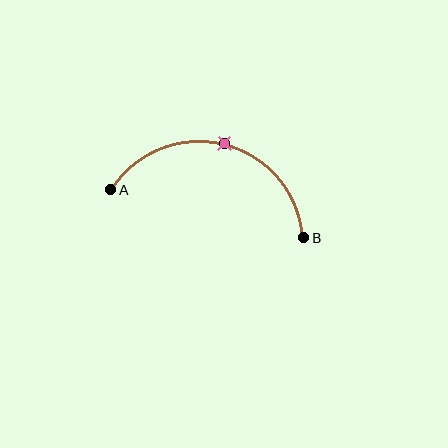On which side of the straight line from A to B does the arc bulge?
The arc bulges above the straight line connecting A and B.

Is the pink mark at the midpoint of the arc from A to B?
Yes. The pink mark lies on the arc at equal arc-length from both A and B — it is the arc midpoint.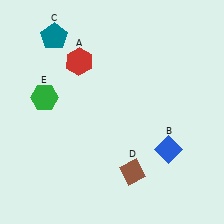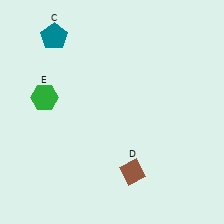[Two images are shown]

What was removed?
The blue diamond (B), the red hexagon (A) were removed in Image 2.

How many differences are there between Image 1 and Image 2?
There are 2 differences between the two images.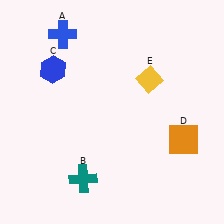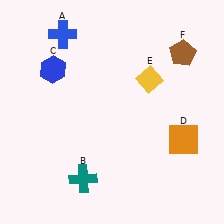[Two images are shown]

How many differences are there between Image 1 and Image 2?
There is 1 difference between the two images.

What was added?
A brown pentagon (F) was added in Image 2.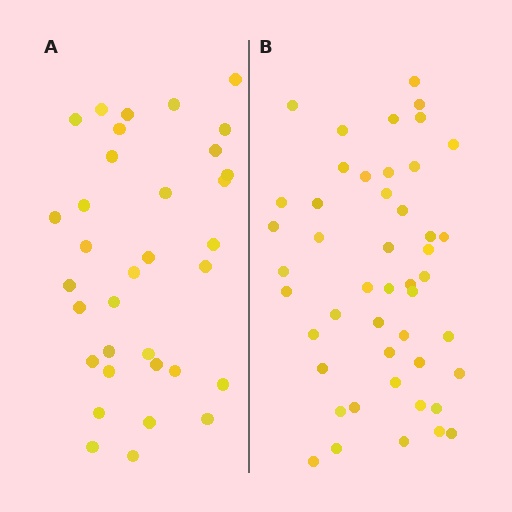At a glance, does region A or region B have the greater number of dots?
Region B (the right region) has more dots.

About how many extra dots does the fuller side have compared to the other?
Region B has approximately 15 more dots than region A.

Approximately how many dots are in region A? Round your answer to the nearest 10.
About 30 dots. (The exact count is 34, which rounds to 30.)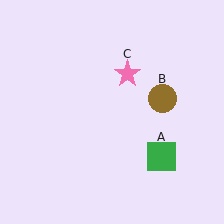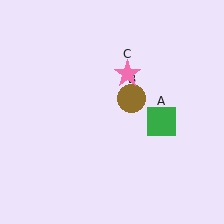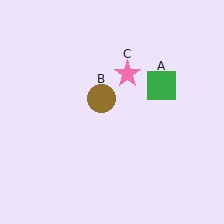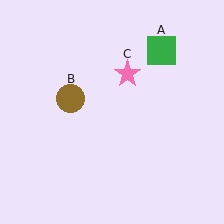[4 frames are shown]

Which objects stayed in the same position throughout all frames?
Pink star (object C) remained stationary.